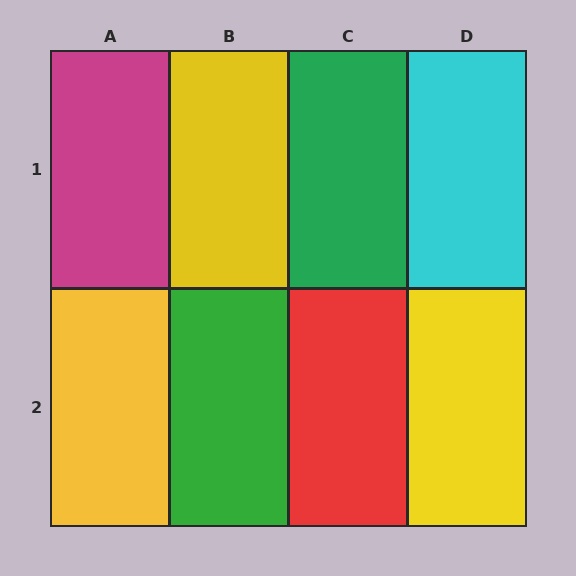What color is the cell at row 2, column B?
Green.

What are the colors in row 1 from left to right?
Magenta, yellow, green, cyan.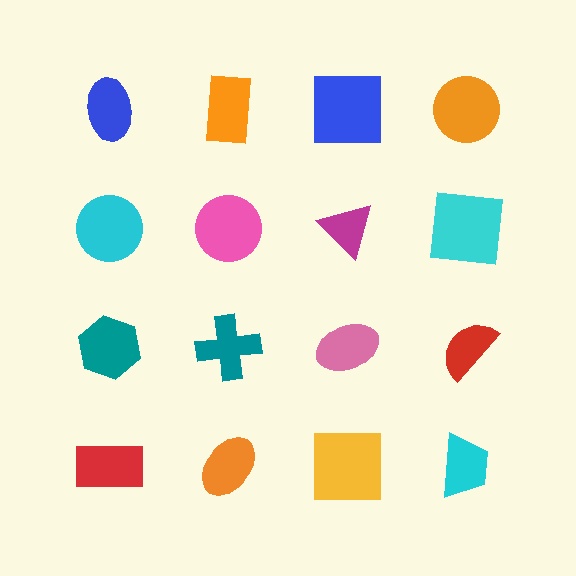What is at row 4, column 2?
An orange ellipse.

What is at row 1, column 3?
A blue square.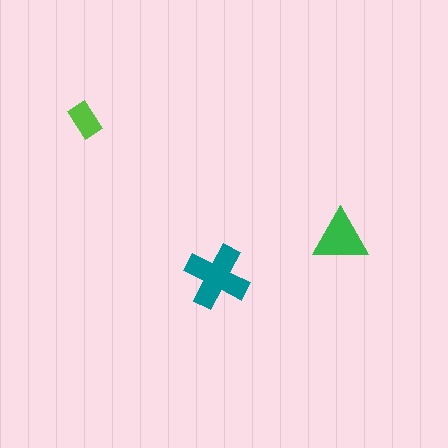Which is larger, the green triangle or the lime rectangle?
The green triangle.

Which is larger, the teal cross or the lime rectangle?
The teal cross.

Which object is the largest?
The teal cross.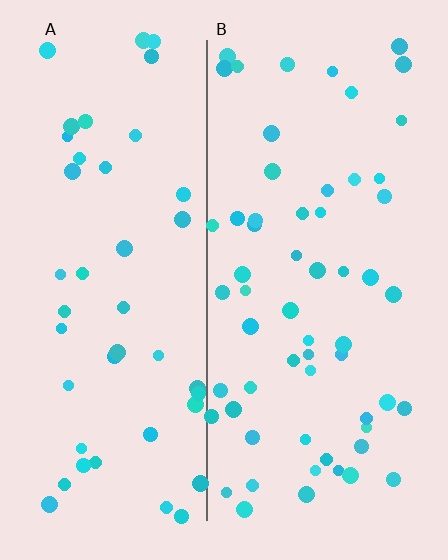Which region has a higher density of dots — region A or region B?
B (the right).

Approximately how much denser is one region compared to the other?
Approximately 1.3× — region B over region A.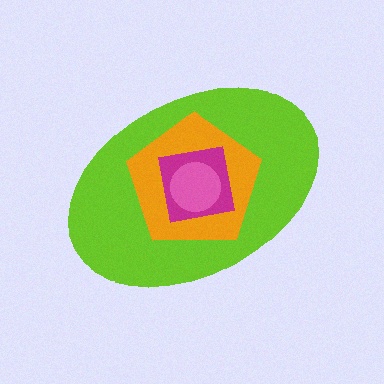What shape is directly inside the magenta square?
The pink circle.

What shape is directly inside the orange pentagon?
The magenta square.